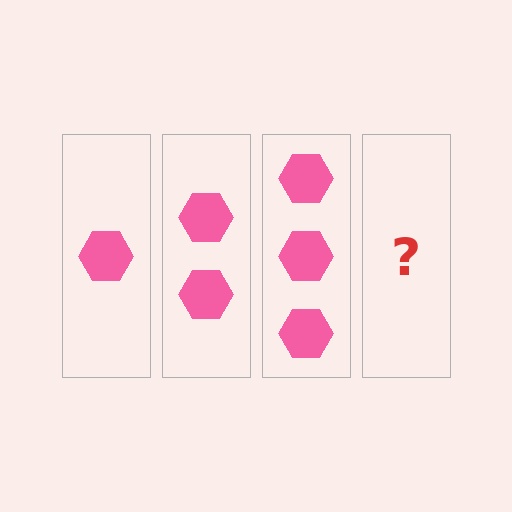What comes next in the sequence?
The next element should be 4 hexagons.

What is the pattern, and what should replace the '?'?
The pattern is that each step adds one more hexagon. The '?' should be 4 hexagons.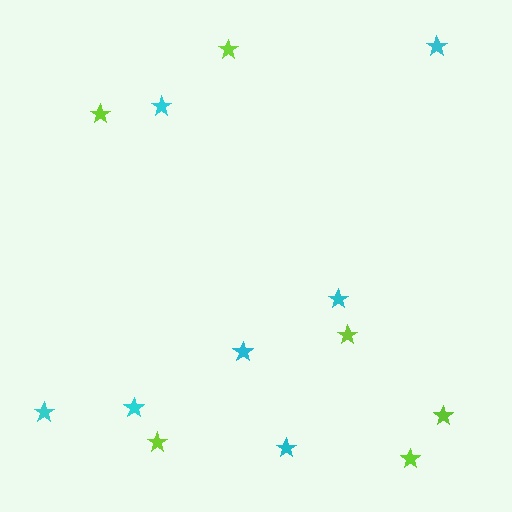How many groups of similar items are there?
There are 2 groups: one group of lime stars (6) and one group of cyan stars (7).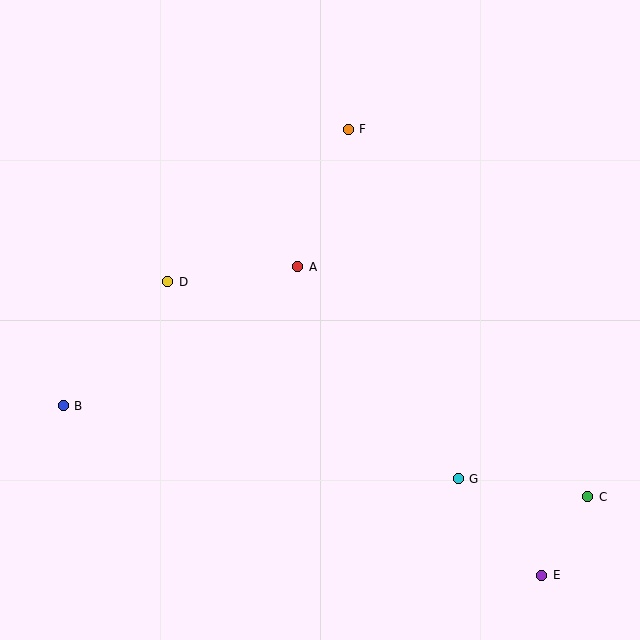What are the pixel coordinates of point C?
Point C is at (588, 497).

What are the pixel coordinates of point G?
Point G is at (458, 479).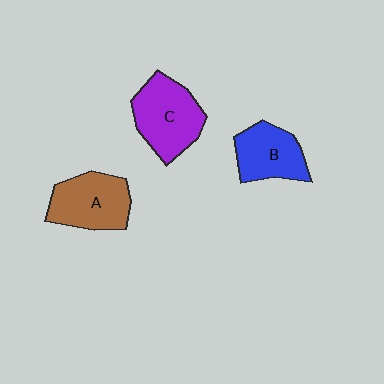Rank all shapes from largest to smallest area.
From largest to smallest: C (purple), A (brown), B (blue).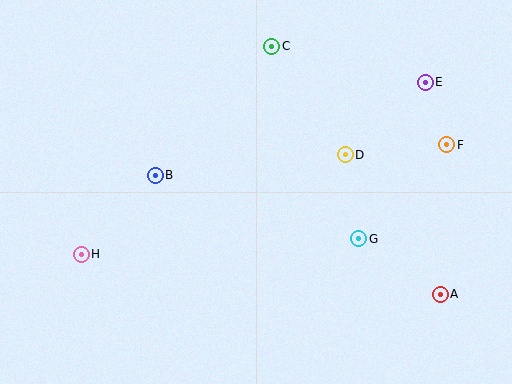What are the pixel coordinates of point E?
Point E is at (425, 82).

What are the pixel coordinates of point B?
Point B is at (155, 175).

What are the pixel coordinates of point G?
Point G is at (359, 239).